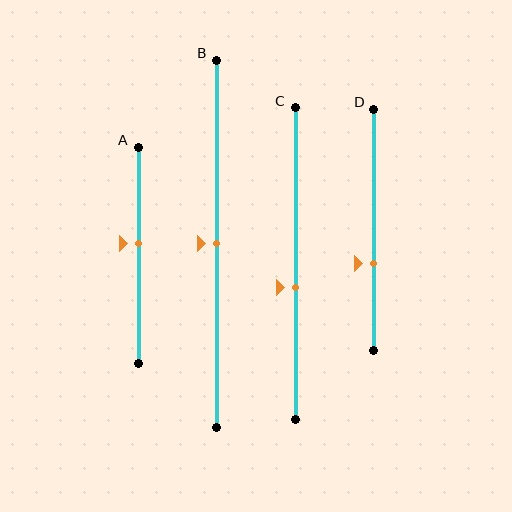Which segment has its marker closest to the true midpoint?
Segment B has its marker closest to the true midpoint.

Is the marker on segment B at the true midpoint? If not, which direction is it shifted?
Yes, the marker on segment B is at the true midpoint.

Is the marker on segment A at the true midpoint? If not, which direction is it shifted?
No, the marker on segment A is shifted upward by about 6% of the segment length.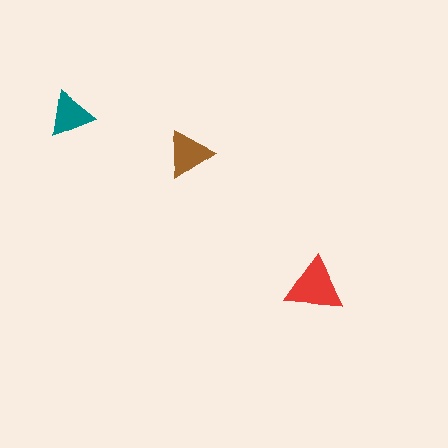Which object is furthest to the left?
The teal triangle is leftmost.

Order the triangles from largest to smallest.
the red one, the brown one, the teal one.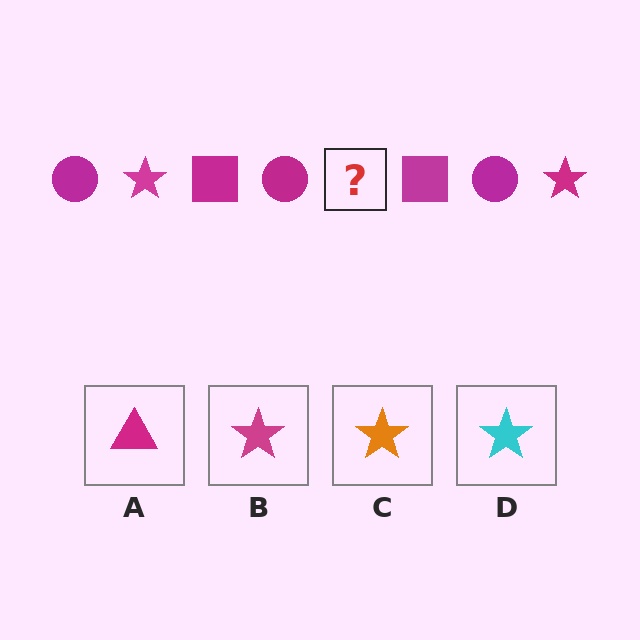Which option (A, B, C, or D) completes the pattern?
B.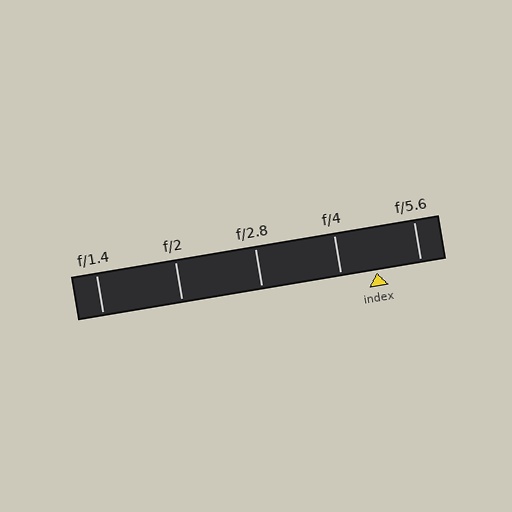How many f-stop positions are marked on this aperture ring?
There are 5 f-stop positions marked.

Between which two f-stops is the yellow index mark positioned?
The index mark is between f/4 and f/5.6.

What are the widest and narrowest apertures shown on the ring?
The widest aperture shown is f/1.4 and the narrowest is f/5.6.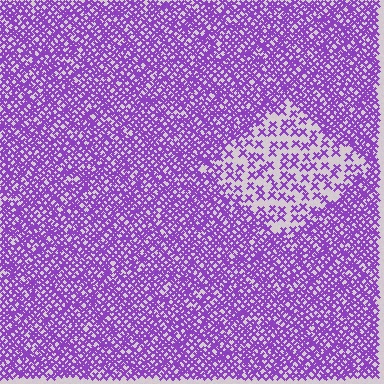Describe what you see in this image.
The image contains small purple elements arranged at two different densities. A diamond-shaped region is visible where the elements are less densely packed than the surrounding area.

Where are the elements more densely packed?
The elements are more densely packed outside the diamond boundary.